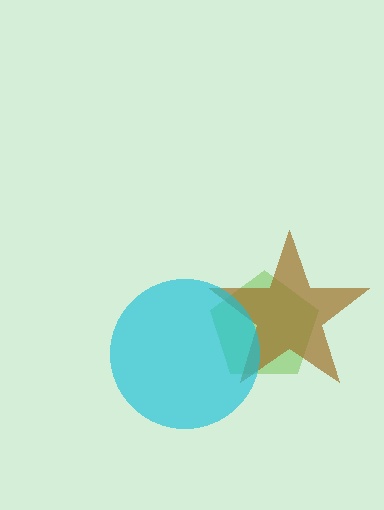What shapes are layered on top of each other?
The layered shapes are: a lime pentagon, a brown star, a cyan circle.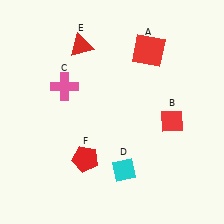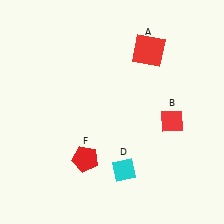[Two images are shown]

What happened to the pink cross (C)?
The pink cross (C) was removed in Image 2. It was in the top-left area of Image 1.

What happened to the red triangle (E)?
The red triangle (E) was removed in Image 2. It was in the top-left area of Image 1.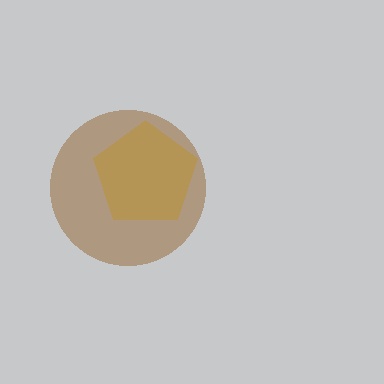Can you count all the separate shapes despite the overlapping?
Yes, there are 2 separate shapes.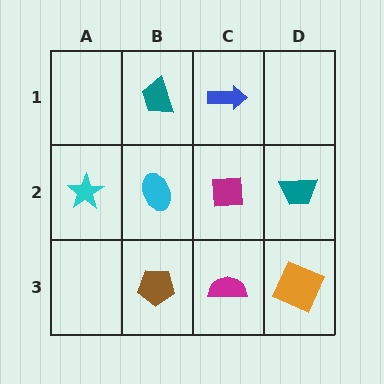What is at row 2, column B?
A cyan ellipse.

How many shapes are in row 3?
3 shapes.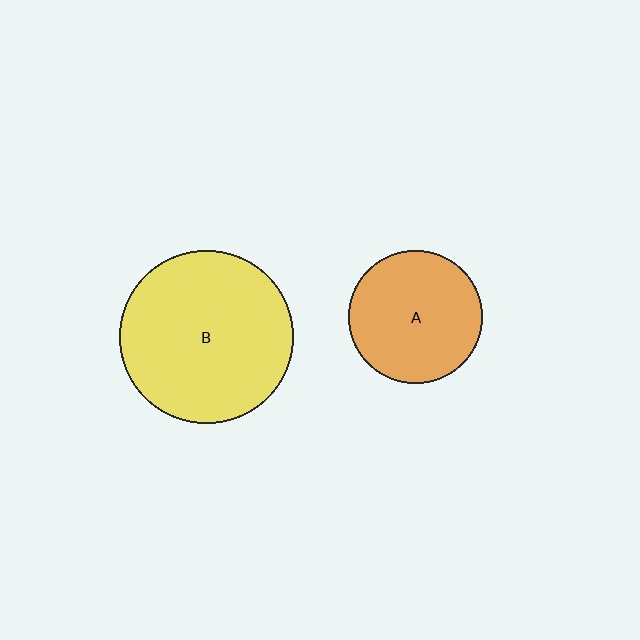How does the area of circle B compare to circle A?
Approximately 1.7 times.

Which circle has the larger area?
Circle B (yellow).